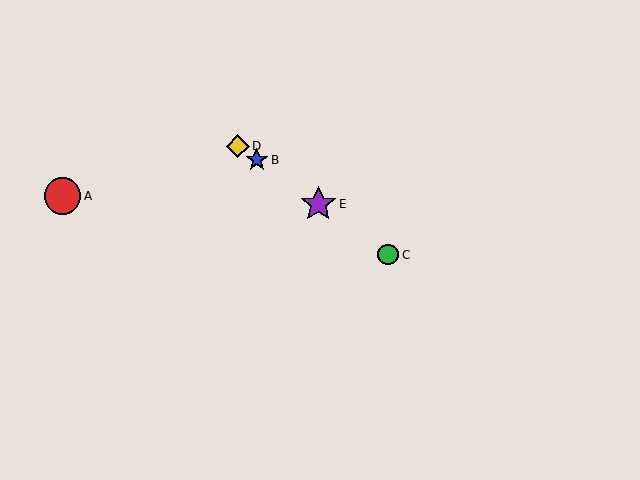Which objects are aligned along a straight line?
Objects B, C, D, E are aligned along a straight line.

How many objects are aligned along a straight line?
4 objects (B, C, D, E) are aligned along a straight line.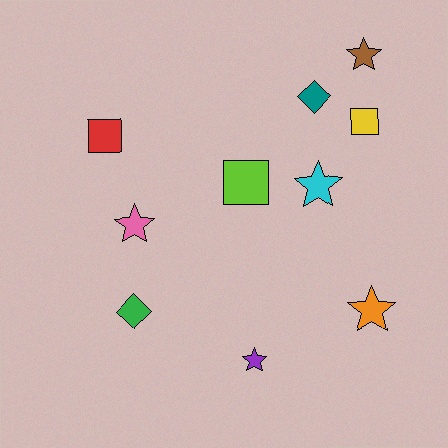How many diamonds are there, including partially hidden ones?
There are 2 diamonds.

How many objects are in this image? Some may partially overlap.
There are 10 objects.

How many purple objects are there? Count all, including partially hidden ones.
There is 1 purple object.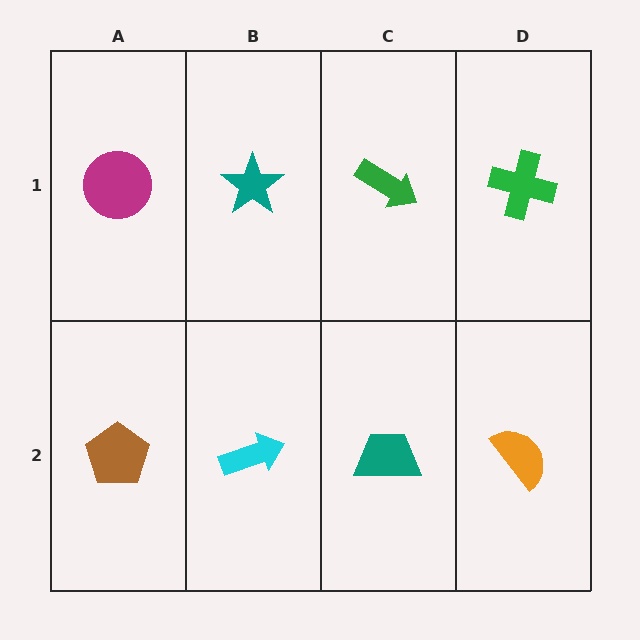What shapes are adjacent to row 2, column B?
A teal star (row 1, column B), a brown pentagon (row 2, column A), a teal trapezoid (row 2, column C).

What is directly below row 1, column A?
A brown pentagon.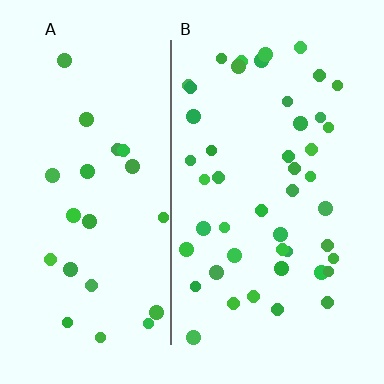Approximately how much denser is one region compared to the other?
Approximately 2.0× — region B over region A.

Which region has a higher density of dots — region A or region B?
B (the right).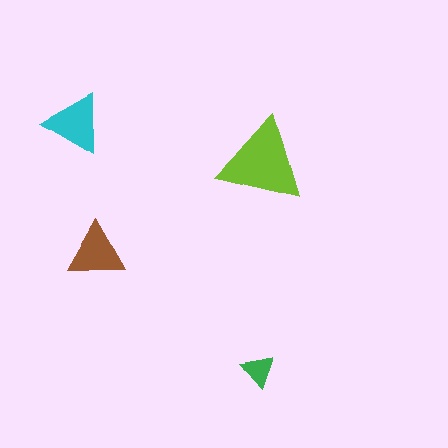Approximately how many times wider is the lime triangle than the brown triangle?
About 1.5 times wider.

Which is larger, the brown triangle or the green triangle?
The brown one.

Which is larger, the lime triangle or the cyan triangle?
The lime one.